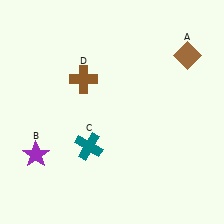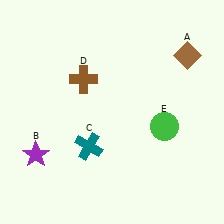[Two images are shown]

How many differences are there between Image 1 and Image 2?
There is 1 difference between the two images.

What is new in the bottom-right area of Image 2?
A green circle (E) was added in the bottom-right area of Image 2.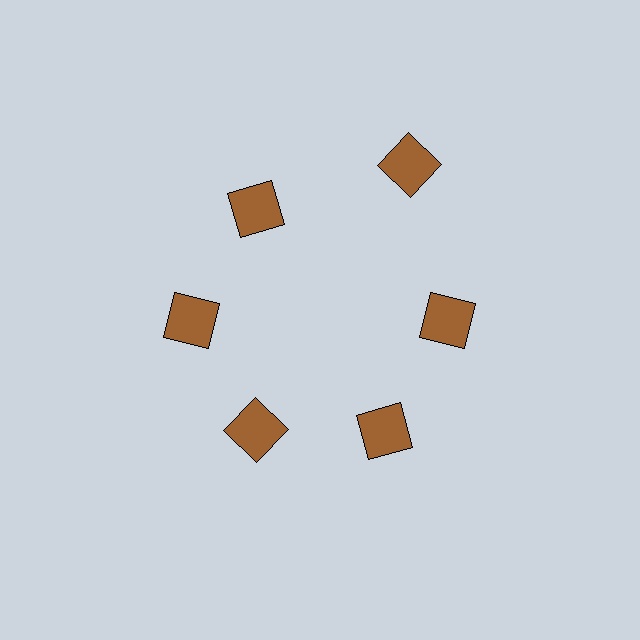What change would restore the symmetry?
The symmetry would be restored by moving it inward, back onto the ring so that all 6 squares sit at equal angles and equal distance from the center.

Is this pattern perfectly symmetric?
No. The 6 brown squares are arranged in a ring, but one element near the 1 o'clock position is pushed outward from the center, breaking the 6-fold rotational symmetry.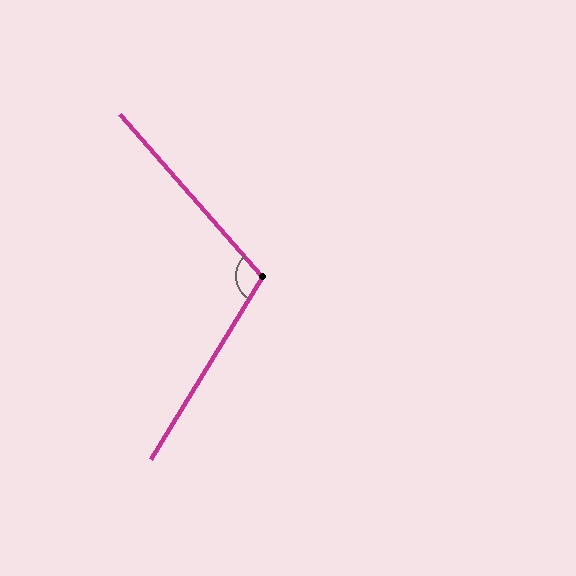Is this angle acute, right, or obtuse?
It is obtuse.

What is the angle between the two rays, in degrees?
Approximately 107 degrees.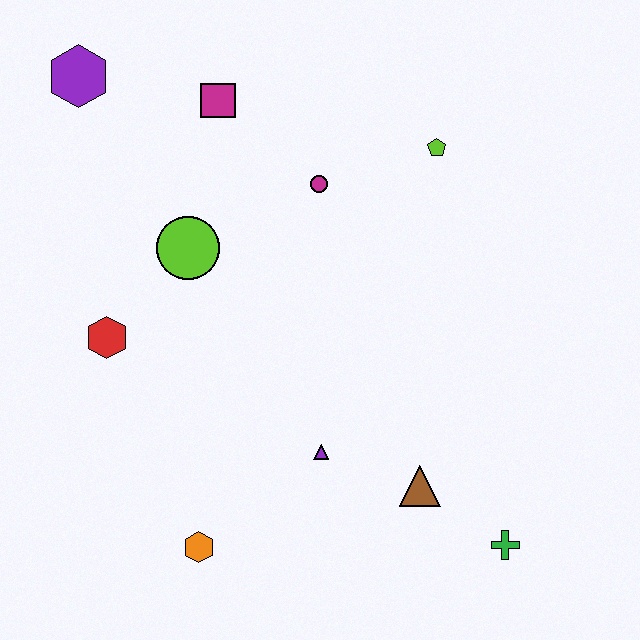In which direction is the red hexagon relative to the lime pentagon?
The red hexagon is to the left of the lime pentagon.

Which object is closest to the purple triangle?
The brown triangle is closest to the purple triangle.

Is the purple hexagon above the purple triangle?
Yes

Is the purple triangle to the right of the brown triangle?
No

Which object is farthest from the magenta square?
The green cross is farthest from the magenta square.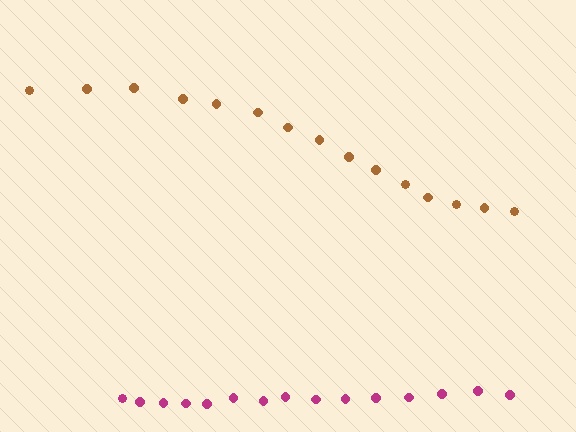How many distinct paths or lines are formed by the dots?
There are 2 distinct paths.